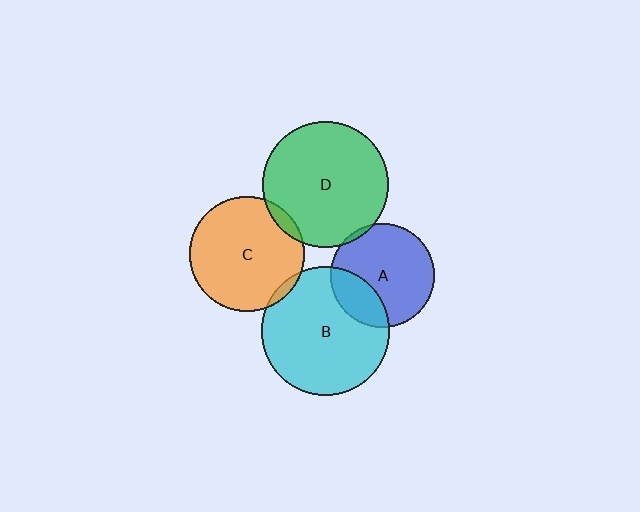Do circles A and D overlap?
Yes.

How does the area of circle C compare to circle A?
Approximately 1.2 times.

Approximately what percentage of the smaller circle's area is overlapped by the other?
Approximately 5%.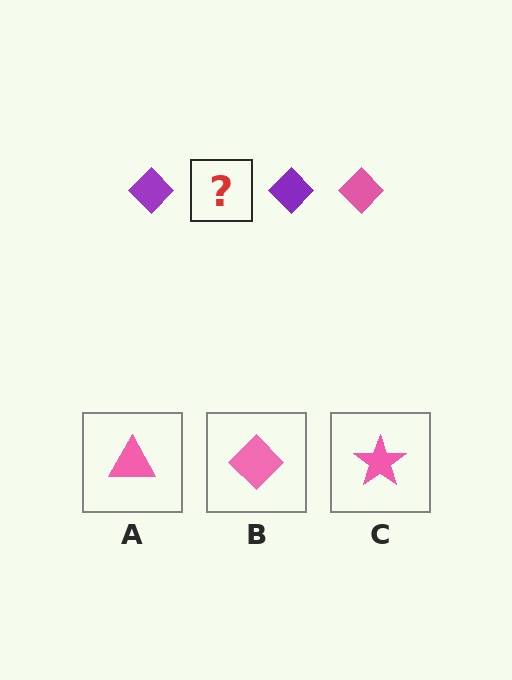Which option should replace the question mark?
Option B.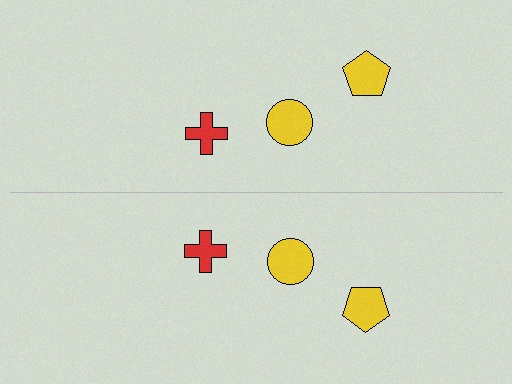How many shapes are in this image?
There are 6 shapes in this image.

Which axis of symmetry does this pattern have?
The pattern has a horizontal axis of symmetry running through the center of the image.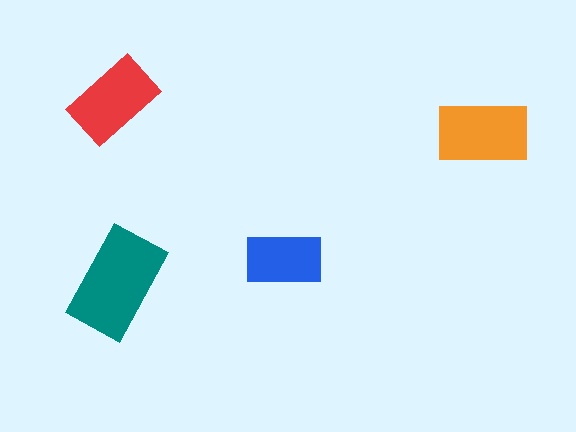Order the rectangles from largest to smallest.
the teal one, the orange one, the red one, the blue one.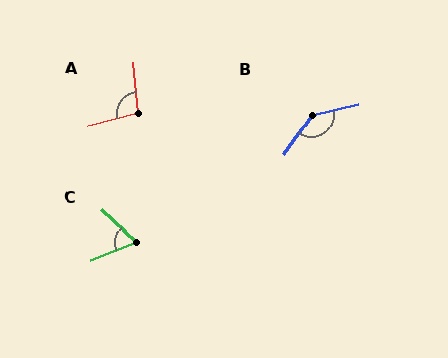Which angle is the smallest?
C, at approximately 65 degrees.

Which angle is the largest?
B, at approximately 138 degrees.